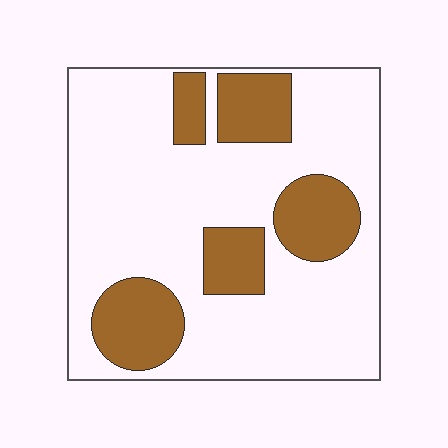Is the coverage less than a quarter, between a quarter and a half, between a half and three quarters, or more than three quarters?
Between a quarter and a half.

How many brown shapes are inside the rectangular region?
5.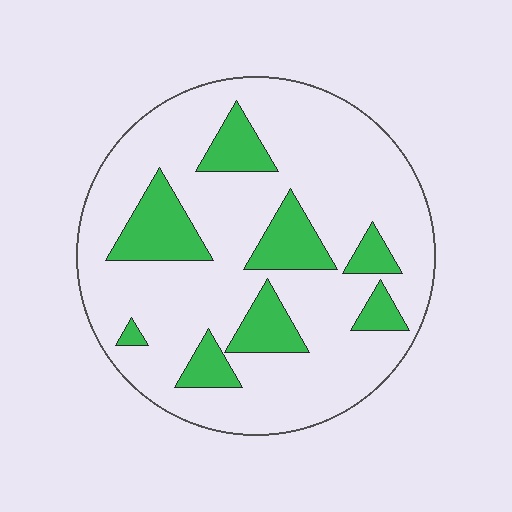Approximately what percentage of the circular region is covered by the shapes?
Approximately 20%.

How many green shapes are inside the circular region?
8.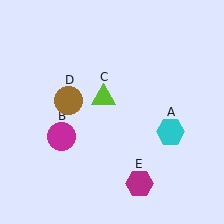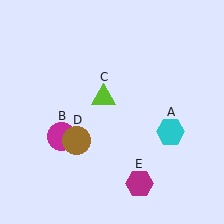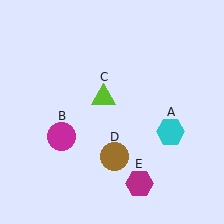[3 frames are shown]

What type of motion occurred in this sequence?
The brown circle (object D) rotated counterclockwise around the center of the scene.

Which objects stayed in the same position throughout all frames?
Cyan hexagon (object A) and magenta circle (object B) and lime triangle (object C) and magenta hexagon (object E) remained stationary.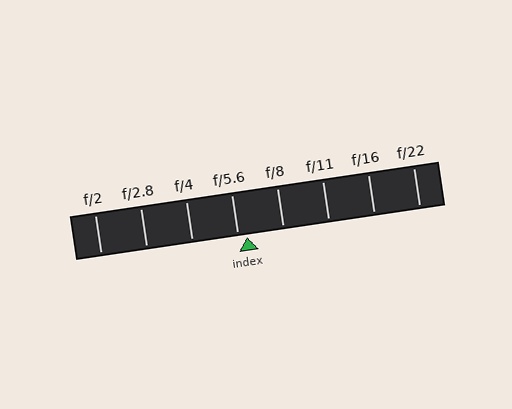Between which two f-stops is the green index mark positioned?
The index mark is between f/5.6 and f/8.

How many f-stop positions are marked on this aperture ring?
There are 8 f-stop positions marked.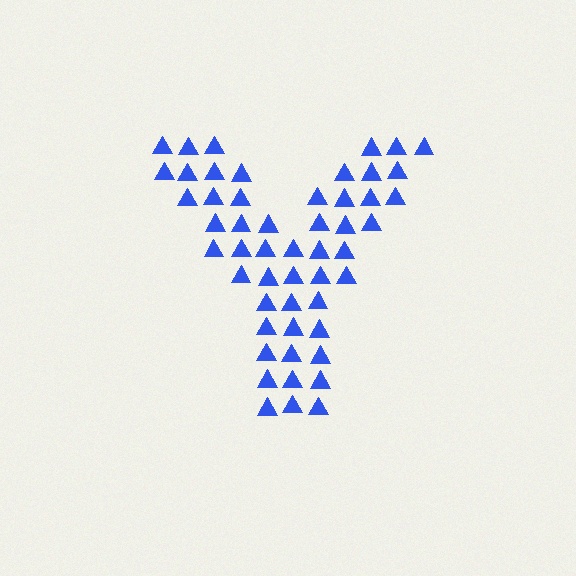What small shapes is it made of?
It is made of small triangles.